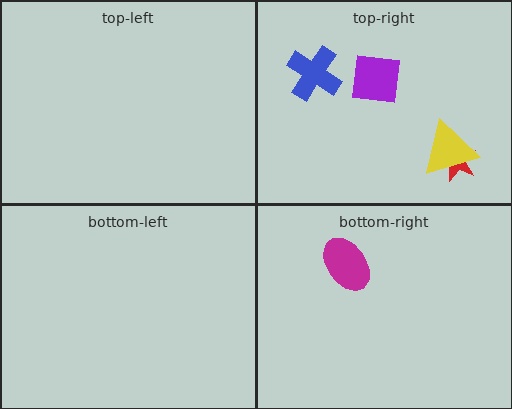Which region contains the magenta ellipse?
The bottom-right region.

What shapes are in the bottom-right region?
The magenta ellipse.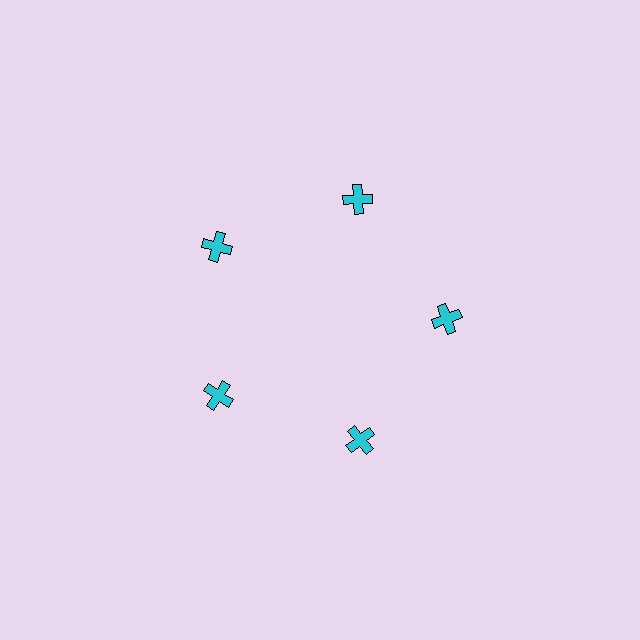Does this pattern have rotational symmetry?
Yes, this pattern has 5-fold rotational symmetry. It looks the same after rotating 72 degrees around the center.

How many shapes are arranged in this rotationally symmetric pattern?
There are 5 shapes, arranged in 5 groups of 1.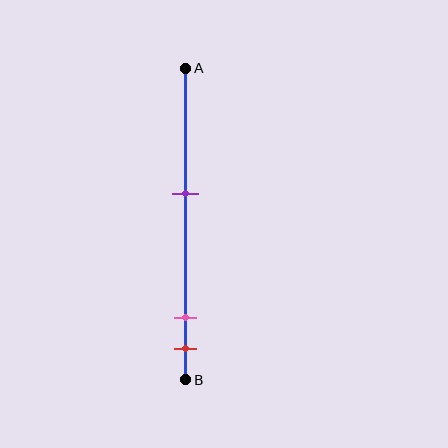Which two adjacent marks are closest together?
The pink and red marks are the closest adjacent pair.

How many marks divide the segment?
There are 3 marks dividing the segment.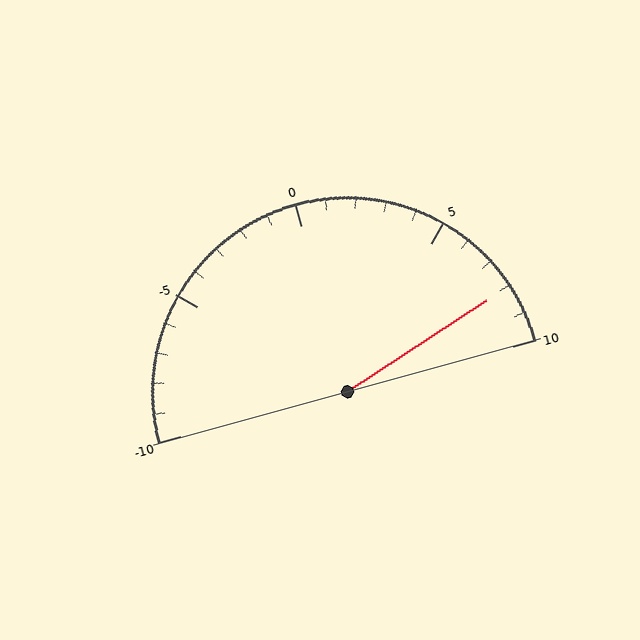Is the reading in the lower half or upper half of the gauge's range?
The reading is in the upper half of the range (-10 to 10).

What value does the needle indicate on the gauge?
The needle indicates approximately 8.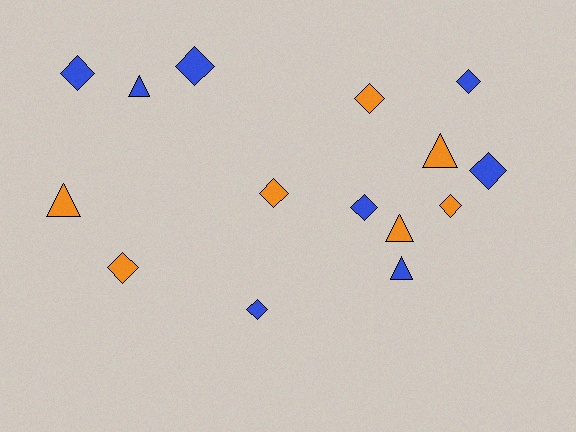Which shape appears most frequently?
Diamond, with 10 objects.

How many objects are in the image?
There are 15 objects.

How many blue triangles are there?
There are 2 blue triangles.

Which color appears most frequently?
Blue, with 8 objects.